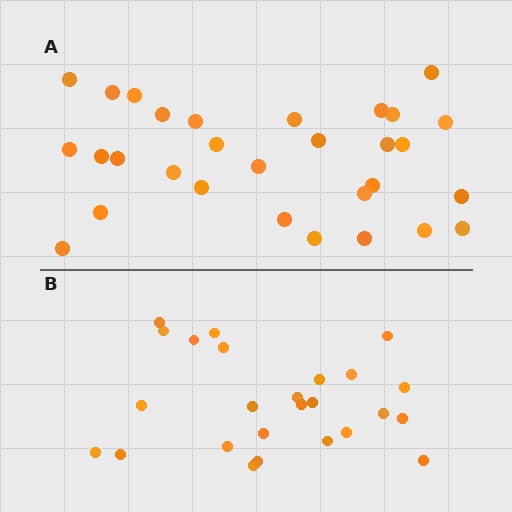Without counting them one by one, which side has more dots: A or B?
Region A (the top region) has more dots.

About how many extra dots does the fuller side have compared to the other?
Region A has about 5 more dots than region B.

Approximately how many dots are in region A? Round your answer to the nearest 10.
About 30 dots.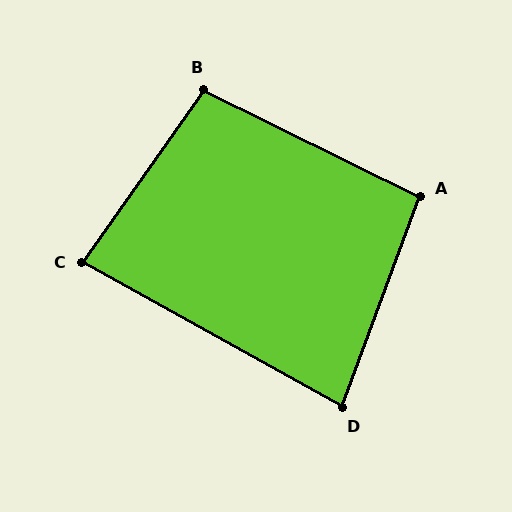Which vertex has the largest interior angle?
B, at approximately 99 degrees.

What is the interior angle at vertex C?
Approximately 84 degrees (acute).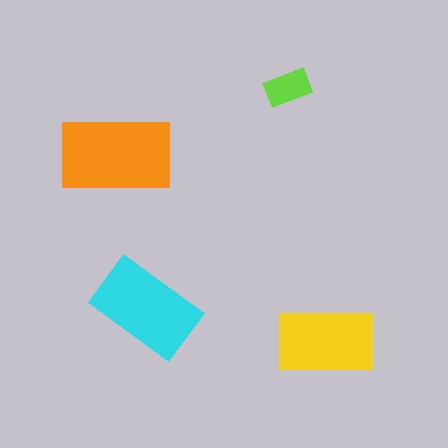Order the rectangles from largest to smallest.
the orange one, the cyan one, the yellow one, the lime one.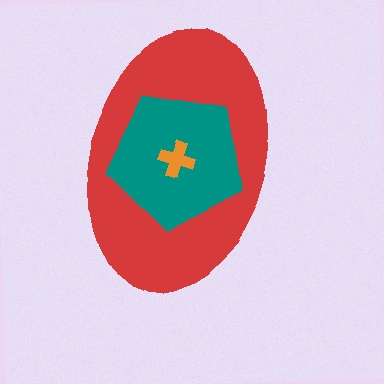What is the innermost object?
The orange cross.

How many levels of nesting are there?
3.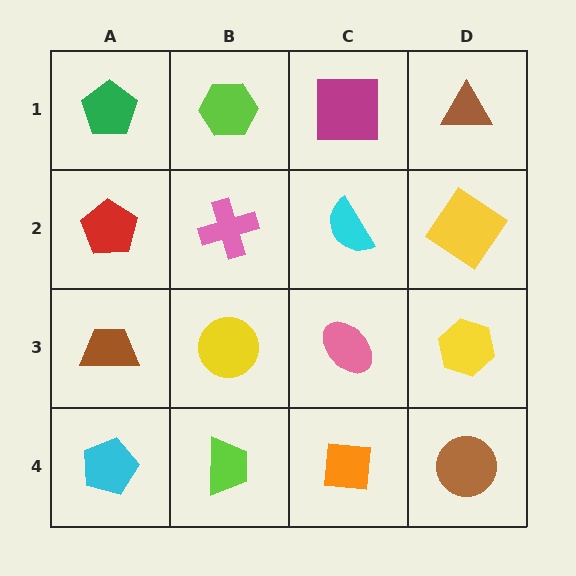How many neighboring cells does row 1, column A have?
2.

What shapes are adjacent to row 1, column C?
A cyan semicircle (row 2, column C), a lime hexagon (row 1, column B), a brown triangle (row 1, column D).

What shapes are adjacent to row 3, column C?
A cyan semicircle (row 2, column C), an orange square (row 4, column C), a yellow circle (row 3, column B), a yellow hexagon (row 3, column D).